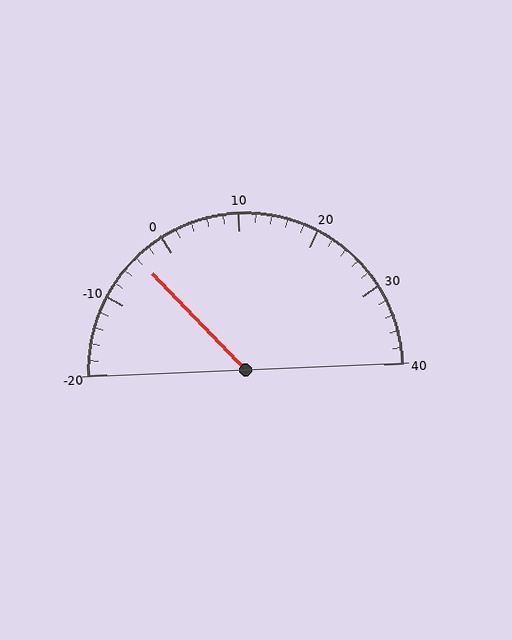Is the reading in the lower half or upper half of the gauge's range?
The reading is in the lower half of the range (-20 to 40).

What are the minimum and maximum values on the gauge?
The gauge ranges from -20 to 40.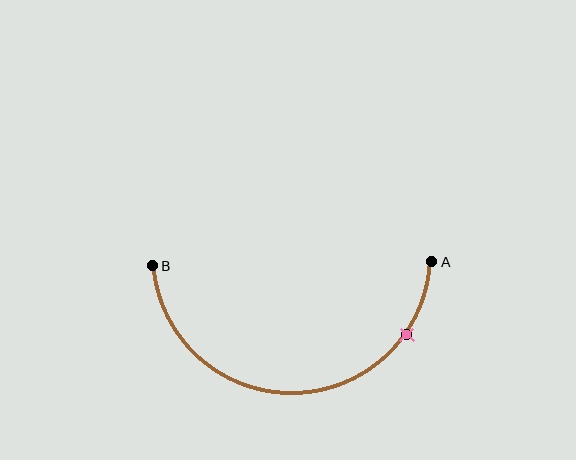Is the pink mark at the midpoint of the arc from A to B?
No. The pink mark lies on the arc but is closer to endpoint A. The arc midpoint would be at the point on the curve equidistant along the arc from both A and B.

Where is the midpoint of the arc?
The arc midpoint is the point on the curve farthest from the straight line joining A and B. It sits below that line.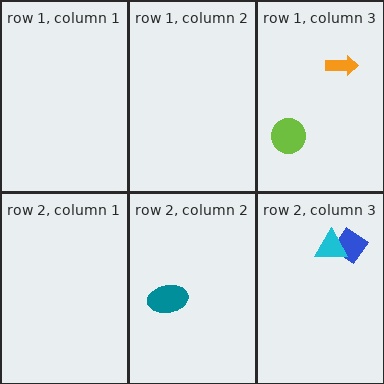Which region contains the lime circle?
The row 1, column 3 region.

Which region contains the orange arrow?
The row 1, column 3 region.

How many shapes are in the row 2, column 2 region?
1.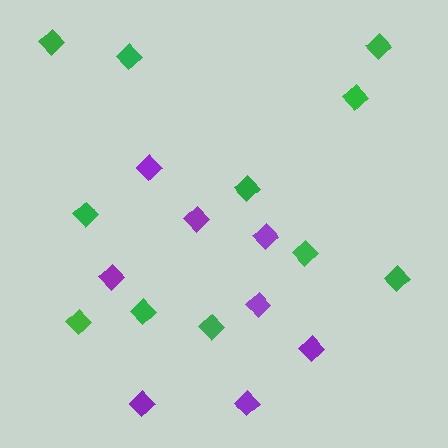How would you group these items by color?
There are 2 groups: one group of green diamonds (11) and one group of purple diamonds (8).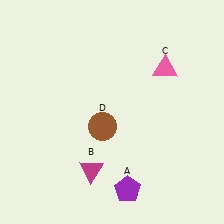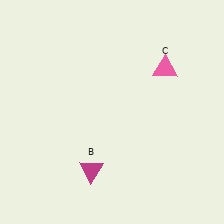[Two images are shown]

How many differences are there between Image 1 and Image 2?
There are 2 differences between the two images.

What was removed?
The brown circle (D), the purple pentagon (A) were removed in Image 2.